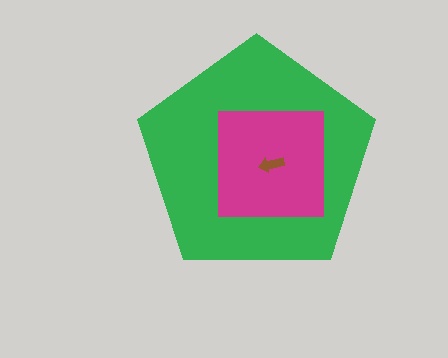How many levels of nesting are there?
3.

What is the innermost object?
The brown arrow.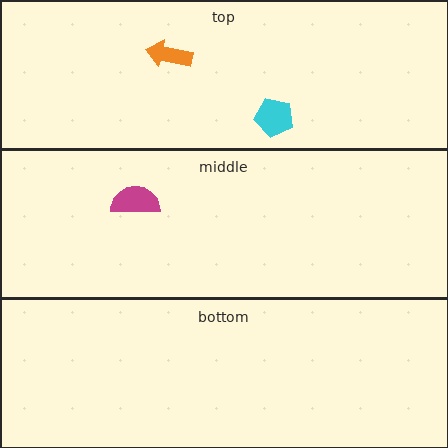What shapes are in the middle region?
The magenta semicircle.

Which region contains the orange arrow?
The top region.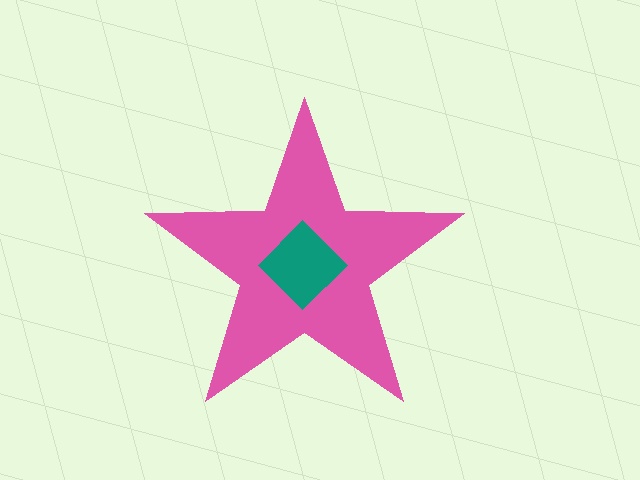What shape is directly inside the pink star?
The teal diamond.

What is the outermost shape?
The pink star.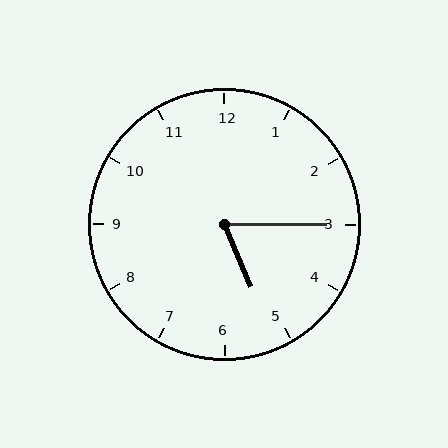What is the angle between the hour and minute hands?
Approximately 68 degrees.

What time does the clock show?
5:15.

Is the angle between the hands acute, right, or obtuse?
It is acute.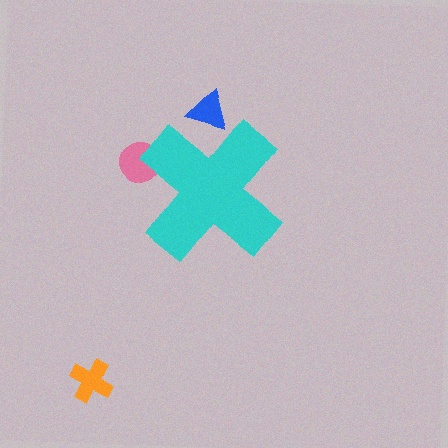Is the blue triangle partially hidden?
Yes, the blue triangle is partially hidden behind the cyan cross.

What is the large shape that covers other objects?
A cyan cross.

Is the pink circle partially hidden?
Yes, the pink circle is partially hidden behind the cyan cross.